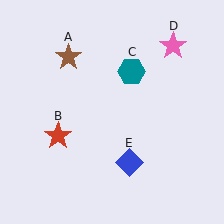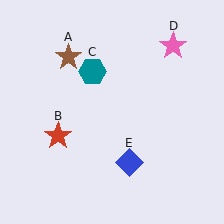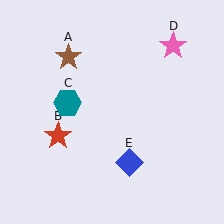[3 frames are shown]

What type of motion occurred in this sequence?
The teal hexagon (object C) rotated counterclockwise around the center of the scene.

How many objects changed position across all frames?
1 object changed position: teal hexagon (object C).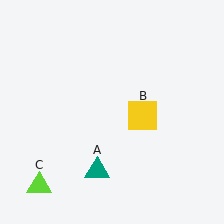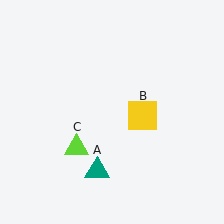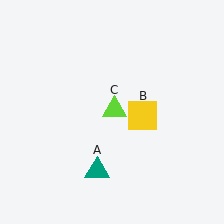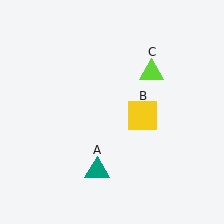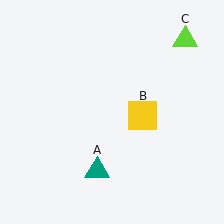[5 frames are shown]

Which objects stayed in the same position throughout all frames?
Teal triangle (object A) and yellow square (object B) remained stationary.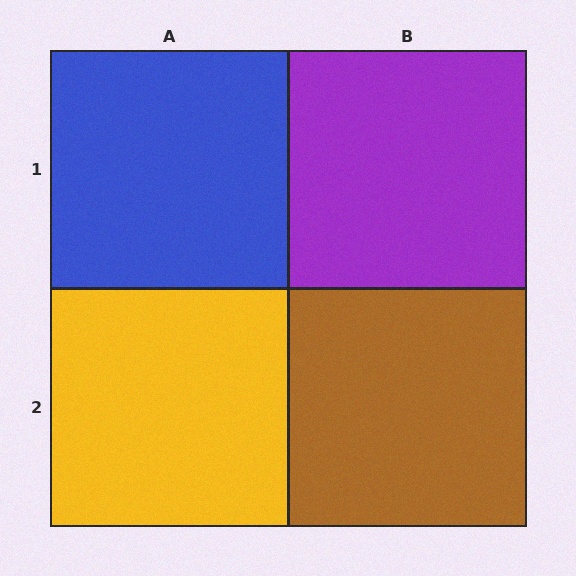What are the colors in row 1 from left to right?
Blue, purple.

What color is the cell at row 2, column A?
Yellow.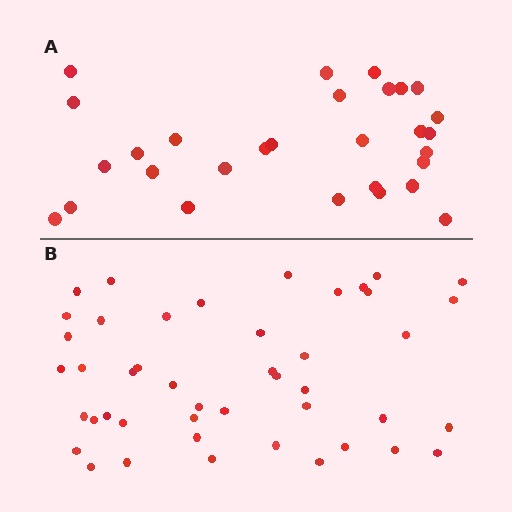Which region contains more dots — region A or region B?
Region B (the bottom region) has more dots.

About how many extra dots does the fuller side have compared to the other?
Region B has approximately 15 more dots than region A.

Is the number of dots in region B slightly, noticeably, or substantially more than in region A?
Region B has substantially more. The ratio is roughly 1.6 to 1.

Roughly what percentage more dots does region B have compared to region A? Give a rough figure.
About 55% more.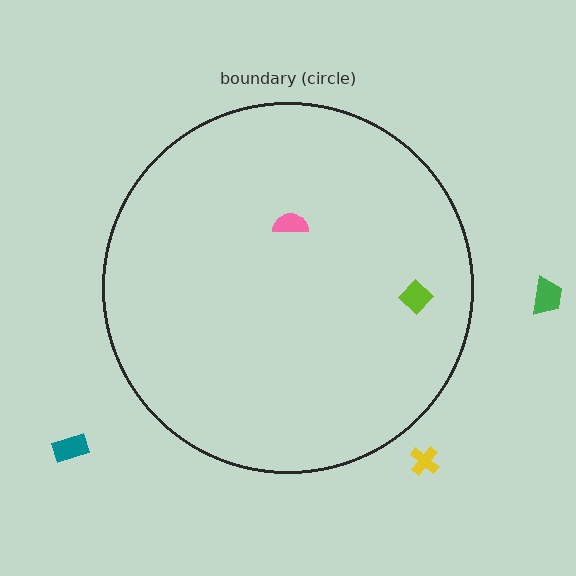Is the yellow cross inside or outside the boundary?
Outside.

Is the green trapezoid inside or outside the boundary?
Outside.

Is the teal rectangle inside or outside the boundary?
Outside.